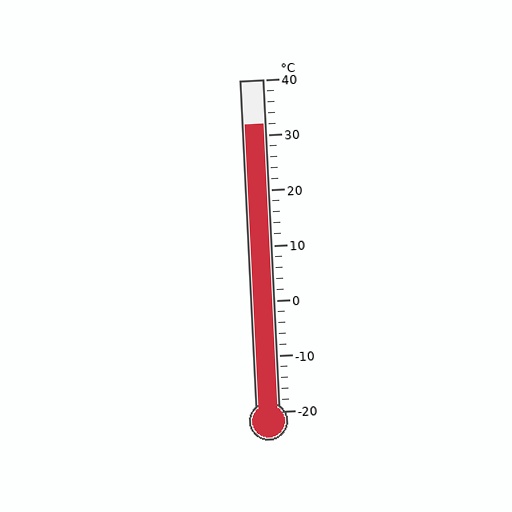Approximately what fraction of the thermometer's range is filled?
The thermometer is filled to approximately 85% of its range.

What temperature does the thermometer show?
The thermometer shows approximately 32°C.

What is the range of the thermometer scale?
The thermometer scale ranges from -20°C to 40°C.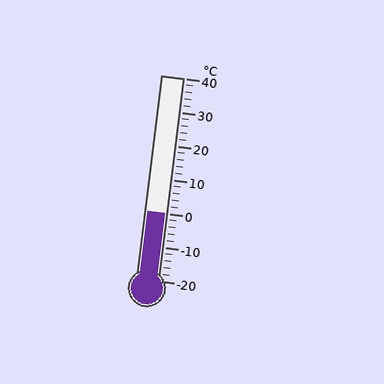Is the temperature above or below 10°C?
The temperature is below 10°C.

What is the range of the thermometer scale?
The thermometer scale ranges from -20°C to 40°C.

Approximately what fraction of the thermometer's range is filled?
The thermometer is filled to approximately 35% of its range.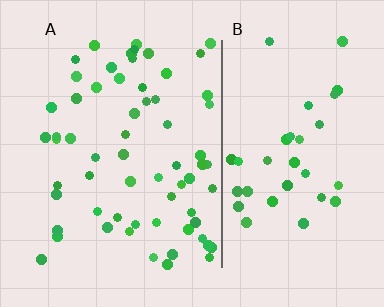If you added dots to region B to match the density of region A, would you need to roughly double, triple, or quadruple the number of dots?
Approximately double.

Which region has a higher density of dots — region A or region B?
A (the left).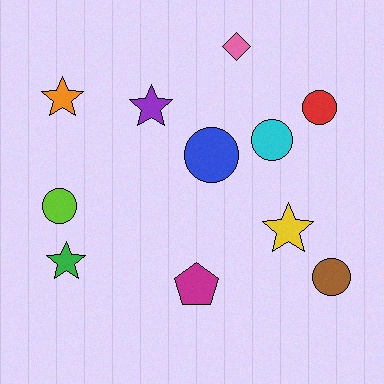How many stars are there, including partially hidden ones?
There are 4 stars.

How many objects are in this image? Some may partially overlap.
There are 11 objects.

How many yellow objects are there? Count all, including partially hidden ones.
There is 1 yellow object.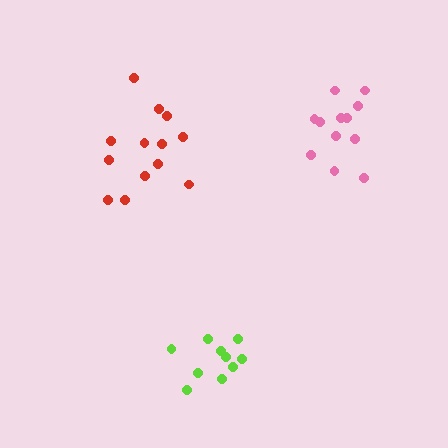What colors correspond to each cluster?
The clusters are colored: lime, pink, red.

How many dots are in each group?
Group 1: 10 dots, Group 2: 12 dots, Group 3: 13 dots (35 total).